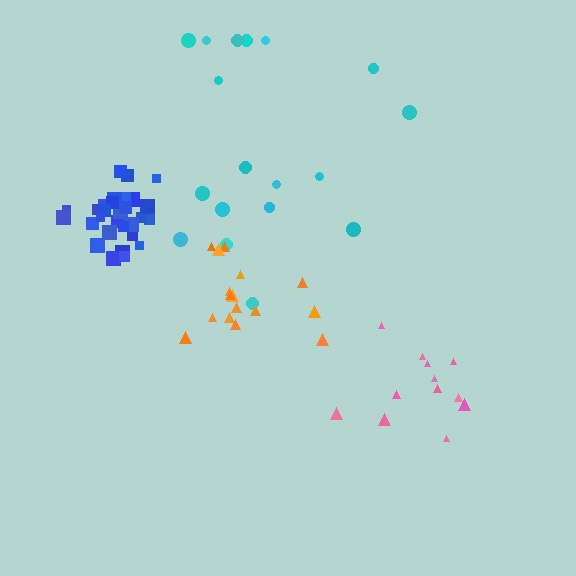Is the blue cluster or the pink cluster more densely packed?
Blue.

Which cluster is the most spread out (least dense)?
Cyan.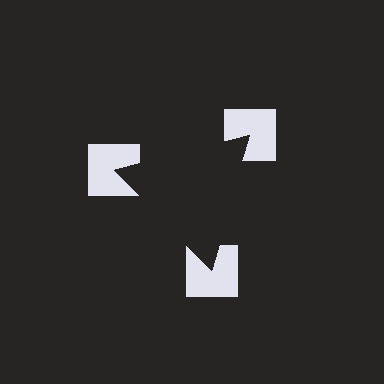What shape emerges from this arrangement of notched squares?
An illusory triangle — its edges are inferred from the aligned wedge cuts in the notched squares, not physically drawn.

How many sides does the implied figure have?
3 sides.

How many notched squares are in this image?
There are 3 — one at each vertex of the illusory triangle.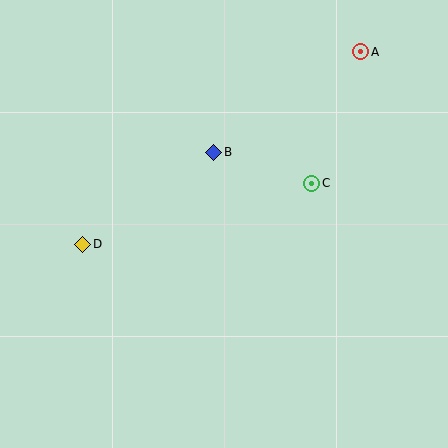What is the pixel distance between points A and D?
The distance between A and D is 338 pixels.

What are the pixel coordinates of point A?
Point A is at (361, 52).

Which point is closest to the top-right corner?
Point A is closest to the top-right corner.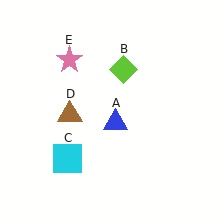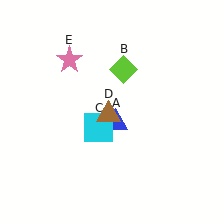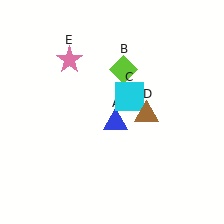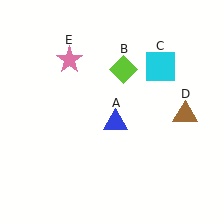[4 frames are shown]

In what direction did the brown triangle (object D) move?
The brown triangle (object D) moved right.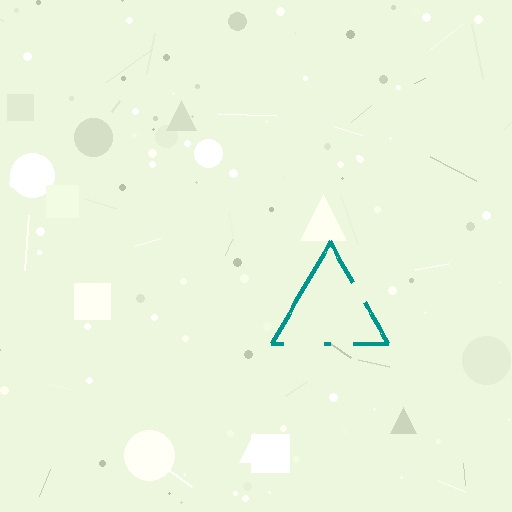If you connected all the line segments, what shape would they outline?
They would outline a triangle.